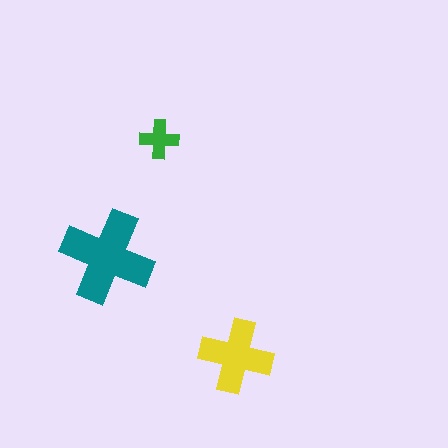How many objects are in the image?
There are 3 objects in the image.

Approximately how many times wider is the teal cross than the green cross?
About 2.5 times wider.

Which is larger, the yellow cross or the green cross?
The yellow one.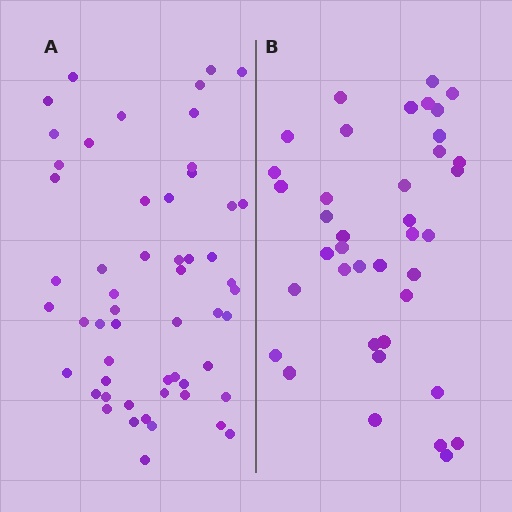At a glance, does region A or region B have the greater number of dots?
Region A (the left region) has more dots.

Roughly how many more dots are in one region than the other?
Region A has approximately 15 more dots than region B.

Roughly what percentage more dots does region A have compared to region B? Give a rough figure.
About 40% more.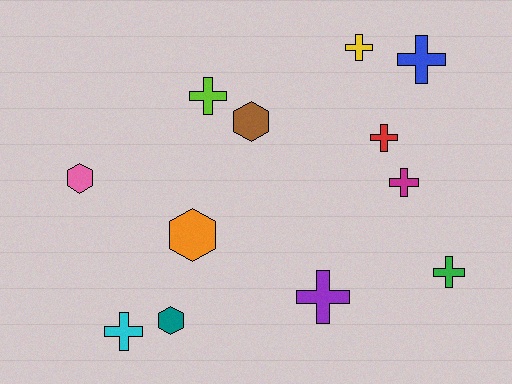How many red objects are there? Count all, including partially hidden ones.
There is 1 red object.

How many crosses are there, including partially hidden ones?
There are 8 crosses.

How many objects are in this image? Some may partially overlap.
There are 12 objects.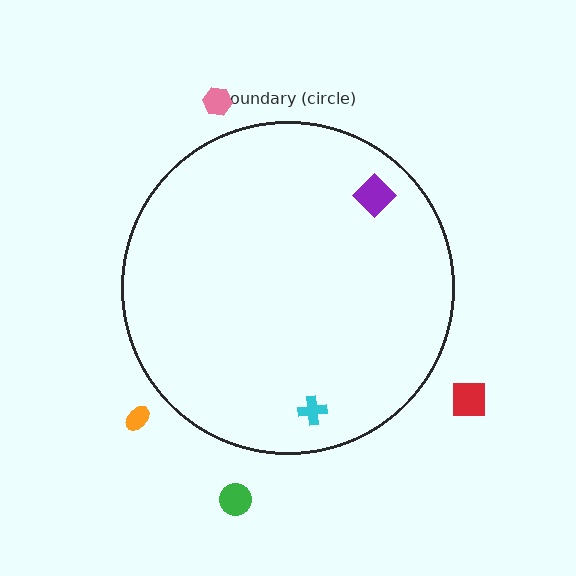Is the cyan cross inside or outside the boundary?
Inside.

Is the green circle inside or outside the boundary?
Outside.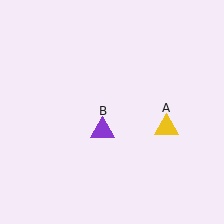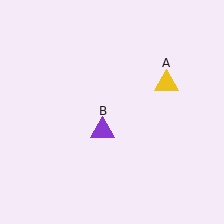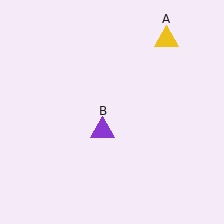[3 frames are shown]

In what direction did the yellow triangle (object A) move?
The yellow triangle (object A) moved up.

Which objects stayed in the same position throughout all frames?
Purple triangle (object B) remained stationary.